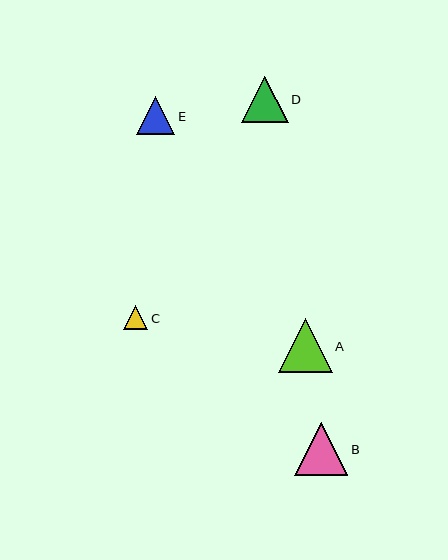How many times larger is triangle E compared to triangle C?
Triangle E is approximately 1.6 times the size of triangle C.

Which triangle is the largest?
Triangle A is the largest with a size of approximately 54 pixels.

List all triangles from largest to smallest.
From largest to smallest: A, B, D, E, C.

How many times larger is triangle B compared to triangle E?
Triangle B is approximately 1.4 times the size of triangle E.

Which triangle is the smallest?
Triangle C is the smallest with a size of approximately 24 pixels.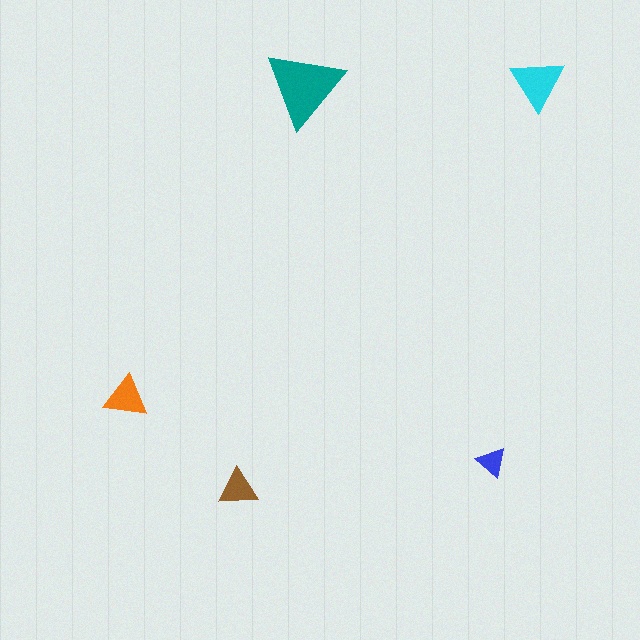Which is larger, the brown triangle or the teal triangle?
The teal one.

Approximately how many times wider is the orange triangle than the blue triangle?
About 1.5 times wider.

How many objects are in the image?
There are 5 objects in the image.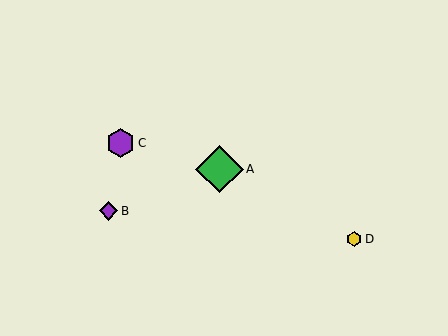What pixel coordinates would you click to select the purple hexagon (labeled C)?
Click at (120, 143) to select the purple hexagon C.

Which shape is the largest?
The green diamond (labeled A) is the largest.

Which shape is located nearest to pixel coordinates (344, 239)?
The yellow hexagon (labeled D) at (354, 239) is nearest to that location.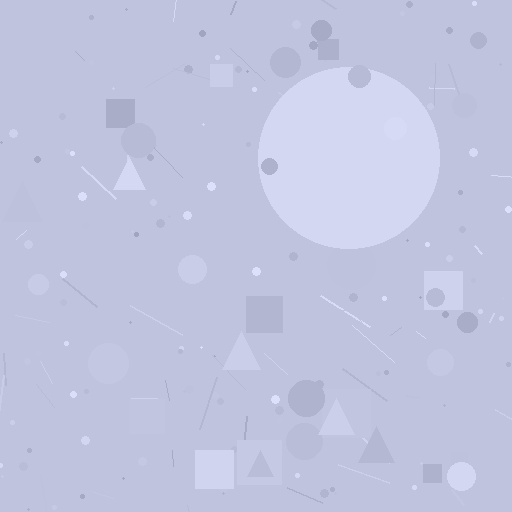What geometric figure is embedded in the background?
A circle is embedded in the background.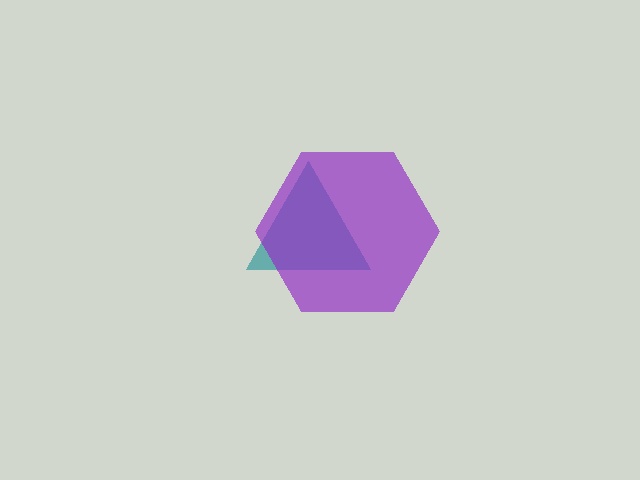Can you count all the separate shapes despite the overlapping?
Yes, there are 2 separate shapes.